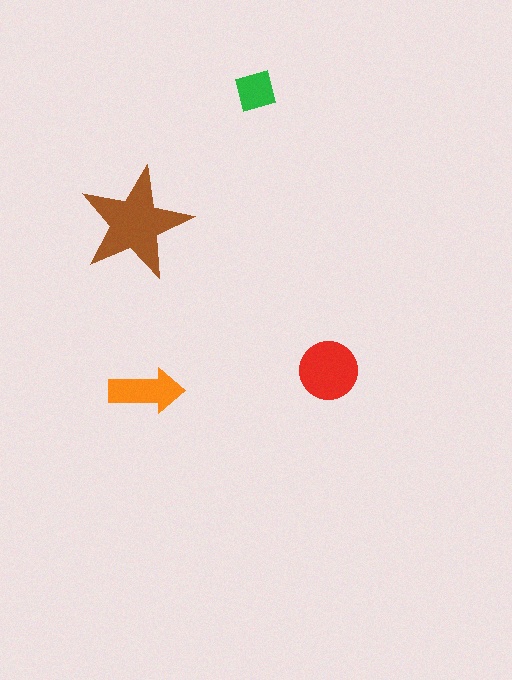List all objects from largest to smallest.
The brown star, the red circle, the orange arrow, the green square.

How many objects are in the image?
There are 4 objects in the image.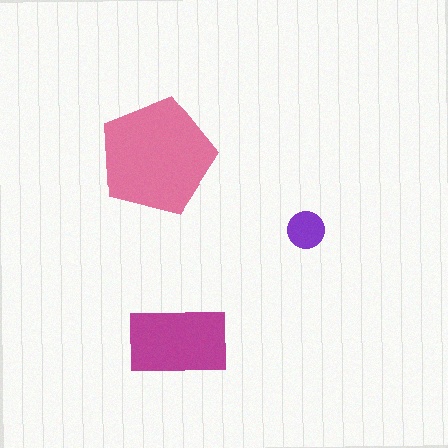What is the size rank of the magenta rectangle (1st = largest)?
2nd.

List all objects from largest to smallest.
The pink pentagon, the magenta rectangle, the purple circle.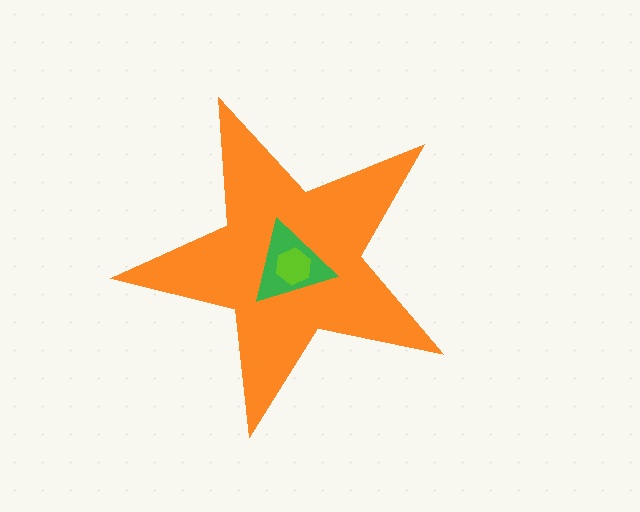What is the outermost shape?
The orange star.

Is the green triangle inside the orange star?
Yes.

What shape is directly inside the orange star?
The green triangle.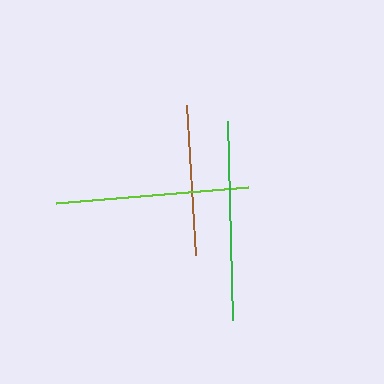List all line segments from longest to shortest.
From longest to shortest: green, lime, brown.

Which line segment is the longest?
The green line is the longest at approximately 199 pixels.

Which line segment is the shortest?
The brown line is the shortest at approximately 150 pixels.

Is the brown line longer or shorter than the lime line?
The lime line is longer than the brown line.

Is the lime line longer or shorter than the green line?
The green line is longer than the lime line.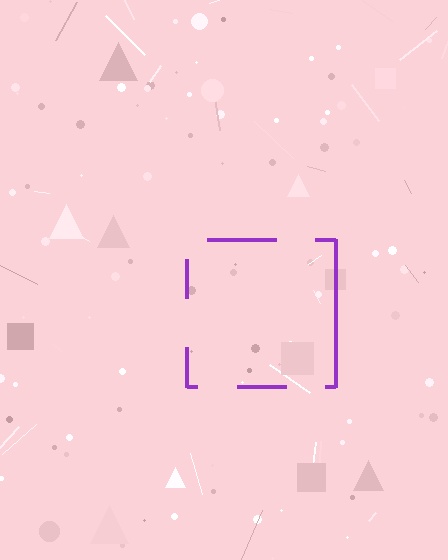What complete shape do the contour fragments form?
The contour fragments form a square.